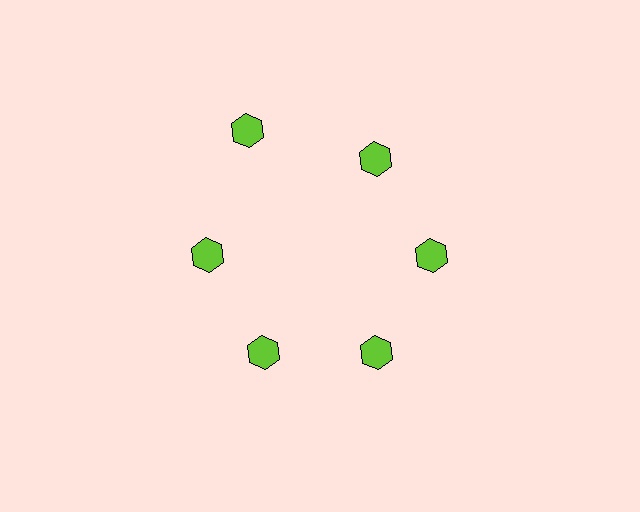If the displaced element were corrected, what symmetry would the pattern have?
It would have 6-fold rotational symmetry — the pattern would map onto itself every 60 degrees.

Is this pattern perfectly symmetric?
No. The 6 lime hexagons are arranged in a ring, but one element near the 11 o'clock position is pushed outward from the center, breaking the 6-fold rotational symmetry.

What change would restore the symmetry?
The symmetry would be restored by moving it inward, back onto the ring so that all 6 hexagons sit at equal angles and equal distance from the center.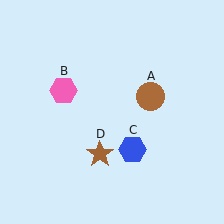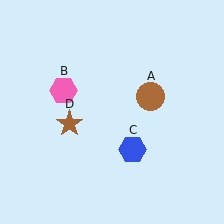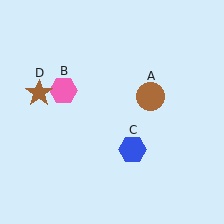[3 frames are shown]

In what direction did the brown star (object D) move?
The brown star (object D) moved up and to the left.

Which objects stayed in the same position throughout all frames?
Brown circle (object A) and pink hexagon (object B) and blue hexagon (object C) remained stationary.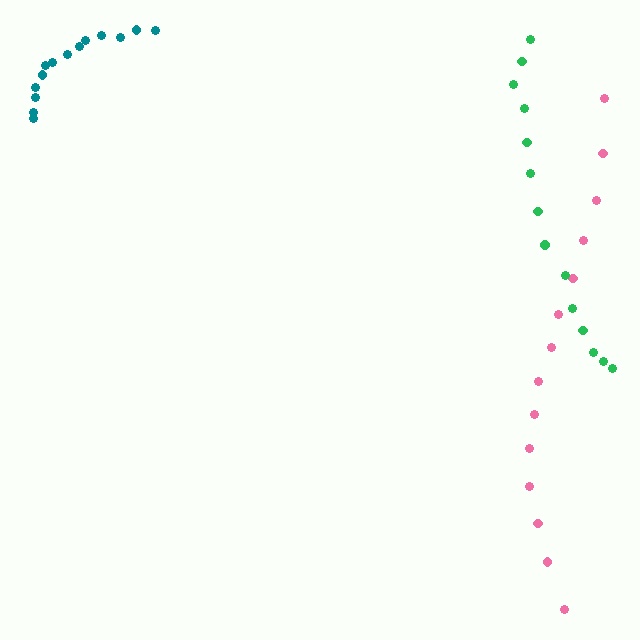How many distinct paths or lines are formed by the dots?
There are 3 distinct paths.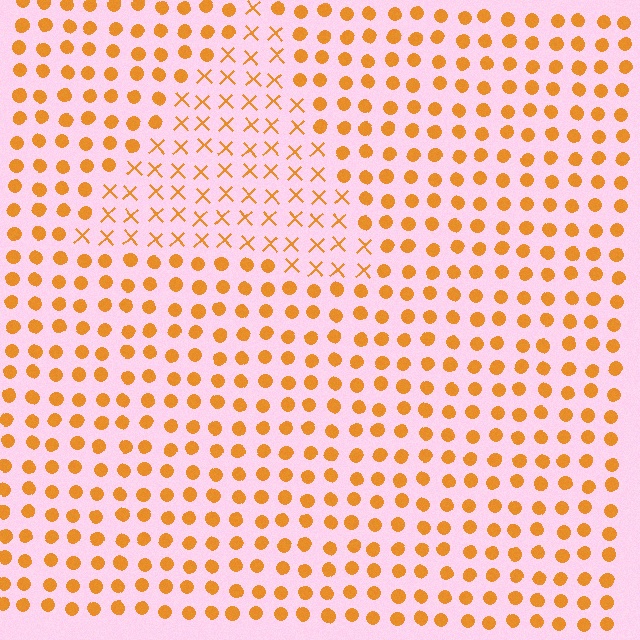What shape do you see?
I see a triangle.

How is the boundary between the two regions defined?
The boundary is defined by a change in element shape: X marks inside vs. circles outside. All elements share the same color and spacing.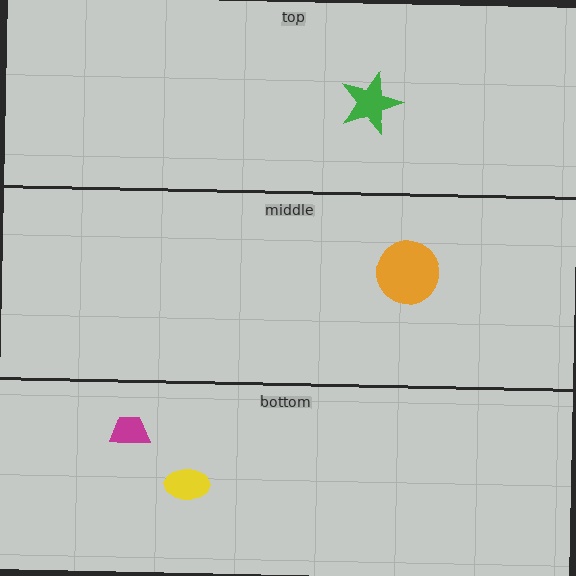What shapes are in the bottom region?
The magenta trapezoid, the yellow ellipse.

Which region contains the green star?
The top region.